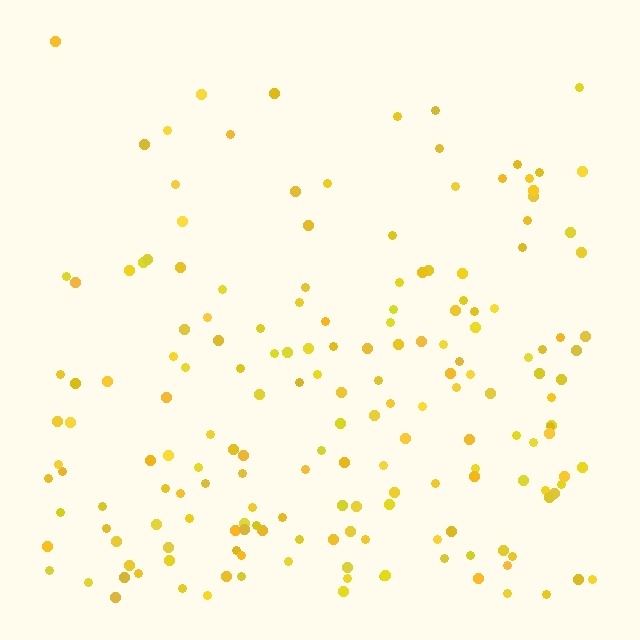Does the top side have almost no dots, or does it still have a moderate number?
Still a moderate number, just noticeably fewer than the bottom.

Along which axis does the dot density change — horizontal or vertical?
Vertical.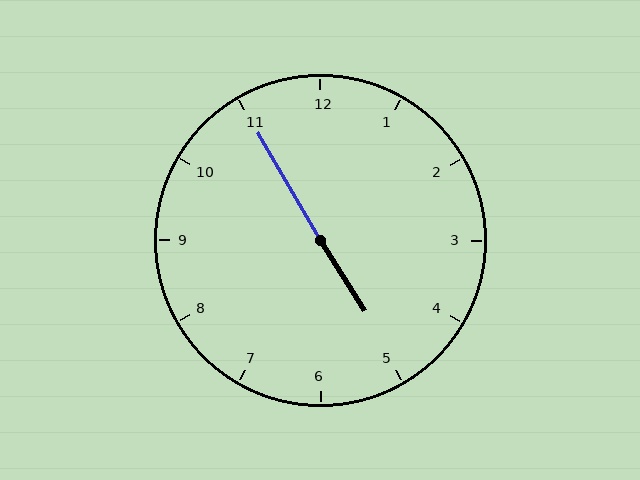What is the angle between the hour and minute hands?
Approximately 178 degrees.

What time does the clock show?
4:55.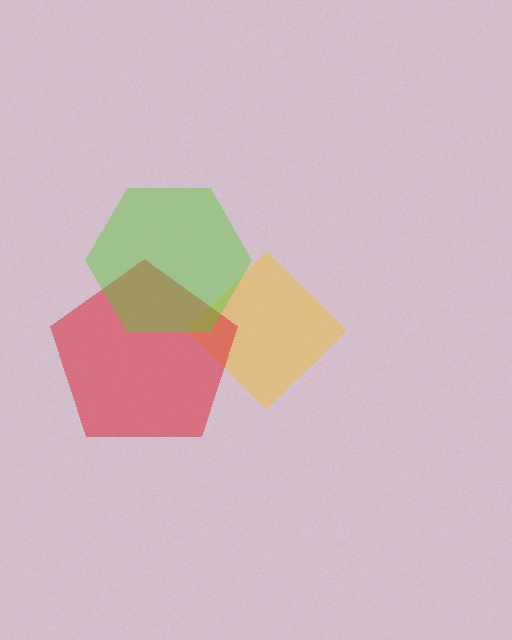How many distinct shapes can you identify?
There are 3 distinct shapes: a yellow diamond, a red pentagon, a lime hexagon.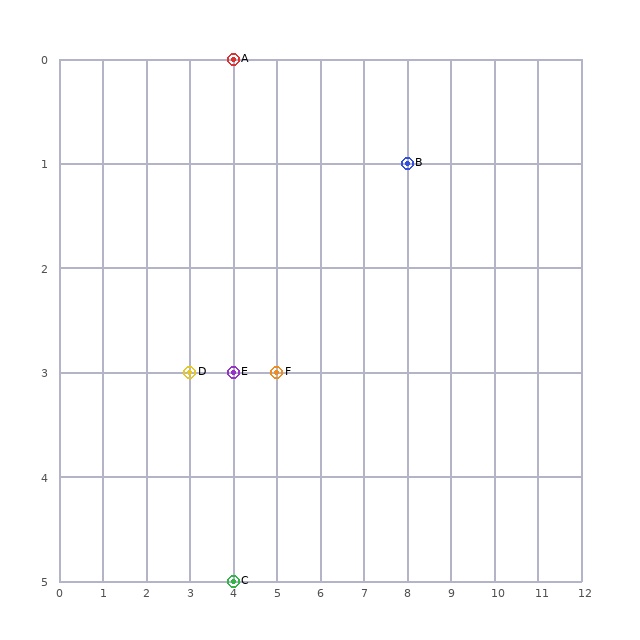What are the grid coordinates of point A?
Point A is at grid coordinates (4, 0).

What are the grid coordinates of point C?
Point C is at grid coordinates (4, 5).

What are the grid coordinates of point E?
Point E is at grid coordinates (4, 3).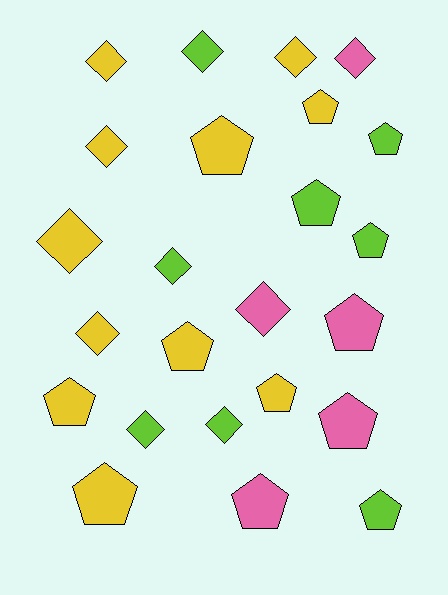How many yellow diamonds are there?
There are 5 yellow diamonds.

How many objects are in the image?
There are 24 objects.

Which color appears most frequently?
Yellow, with 11 objects.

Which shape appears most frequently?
Pentagon, with 13 objects.